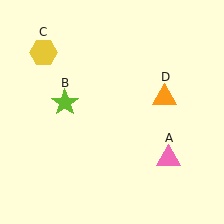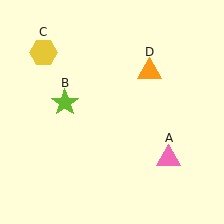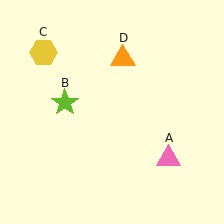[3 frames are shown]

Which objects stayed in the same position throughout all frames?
Pink triangle (object A) and lime star (object B) and yellow hexagon (object C) remained stationary.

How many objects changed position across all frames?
1 object changed position: orange triangle (object D).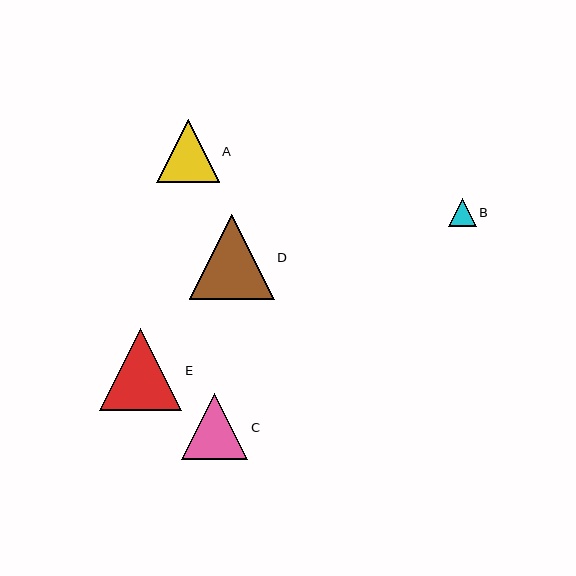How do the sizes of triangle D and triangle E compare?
Triangle D and triangle E are approximately the same size.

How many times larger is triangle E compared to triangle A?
Triangle E is approximately 1.3 times the size of triangle A.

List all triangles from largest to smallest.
From largest to smallest: D, E, C, A, B.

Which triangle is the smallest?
Triangle B is the smallest with a size of approximately 28 pixels.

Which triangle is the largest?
Triangle D is the largest with a size of approximately 85 pixels.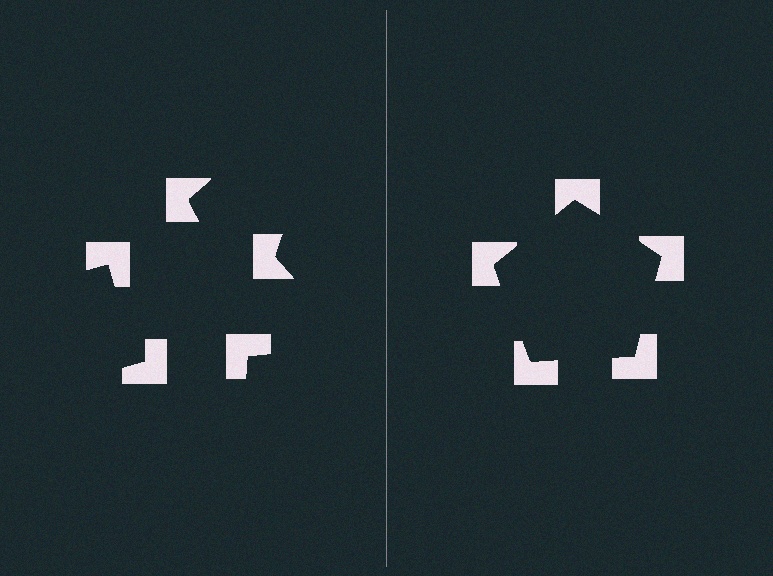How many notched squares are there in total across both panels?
10 — 5 on each side.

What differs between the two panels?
The notched squares are positioned identically on both sides; only the wedge orientations differ. On the right they align to a pentagon; on the left they are misaligned.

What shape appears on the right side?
An illusory pentagon.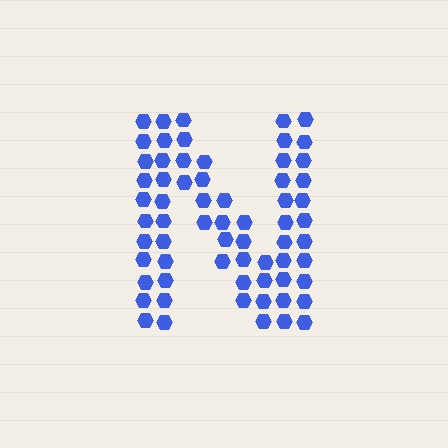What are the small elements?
The small elements are hexagons.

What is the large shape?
The large shape is the letter N.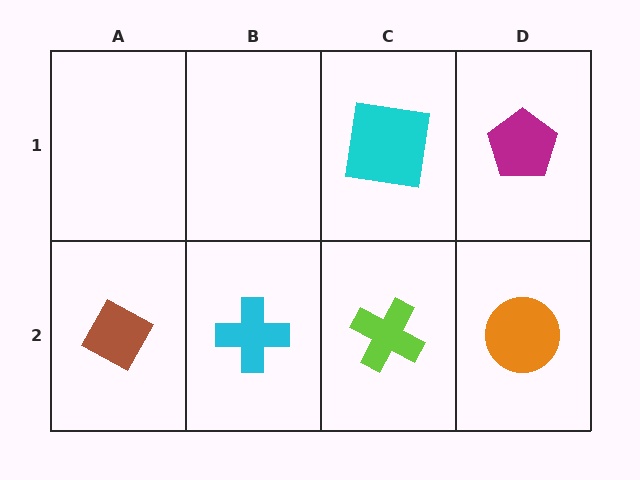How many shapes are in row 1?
2 shapes.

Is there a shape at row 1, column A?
No, that cell is empty.